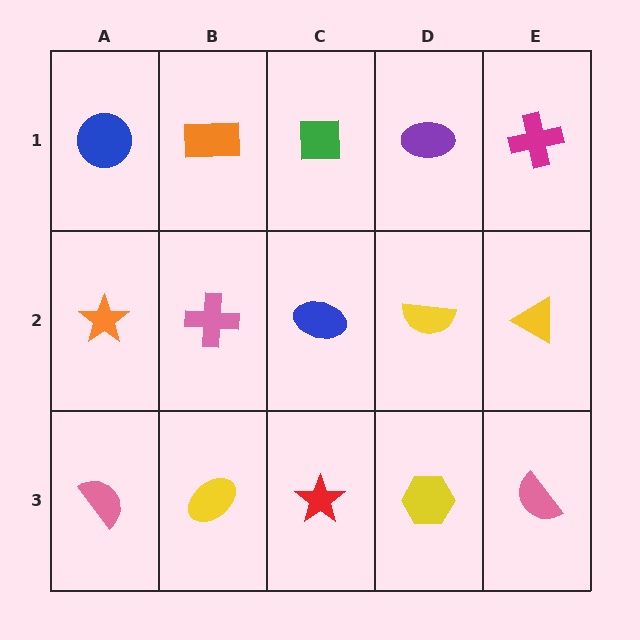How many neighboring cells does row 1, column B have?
3.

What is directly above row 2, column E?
A magenta cross.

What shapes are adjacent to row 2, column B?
An orange rectangle (row 1, column B), a yellow ellipse (row 3, column B), an orange star (row 2, column A), a blue ellipse (row 2, column C).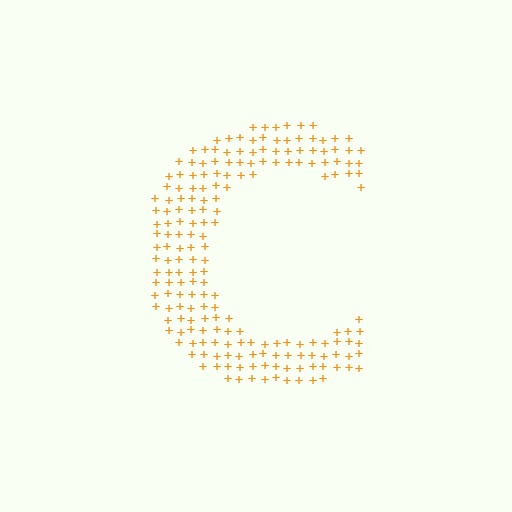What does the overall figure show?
The overall figure shows the letter C.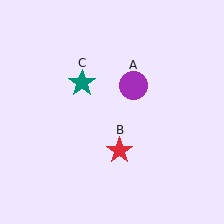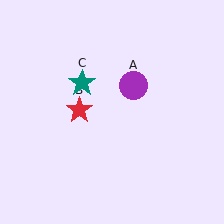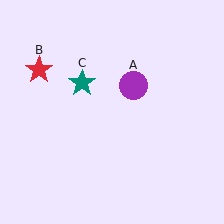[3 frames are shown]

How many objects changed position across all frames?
1 object changed position: red star (object B).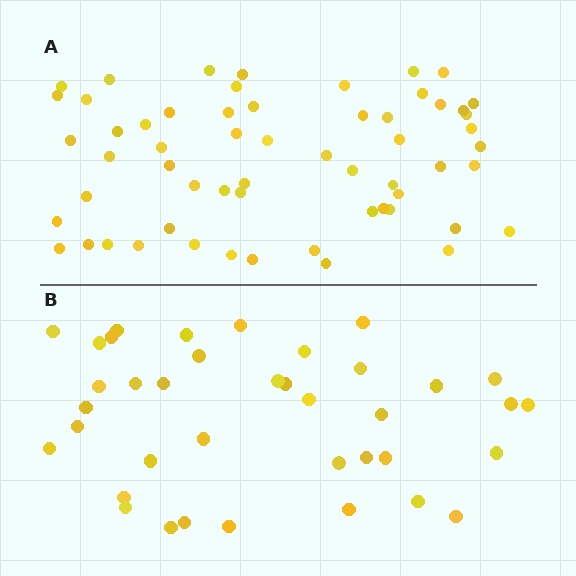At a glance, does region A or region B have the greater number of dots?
Region A (the top region) has more dots.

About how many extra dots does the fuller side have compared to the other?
Region A has approximately 20 more dots than region B.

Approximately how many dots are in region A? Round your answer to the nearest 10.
About 60 dots. (The exact count is 59, which rounds to 60.)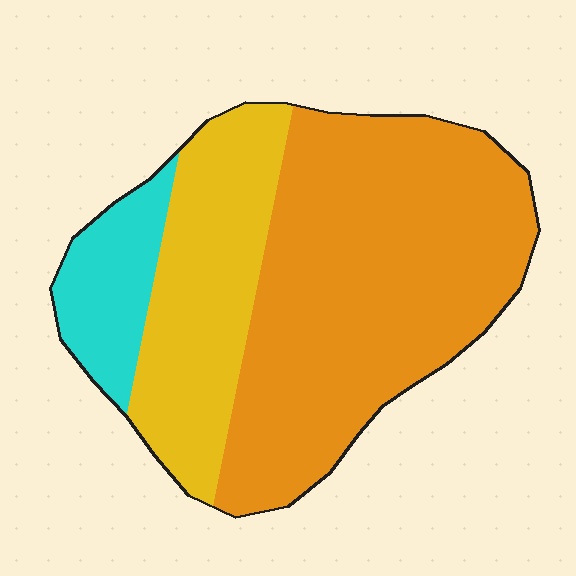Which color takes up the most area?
Orange, at roughly 60%.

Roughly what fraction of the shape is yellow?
Yellow covers 28% of the shape.